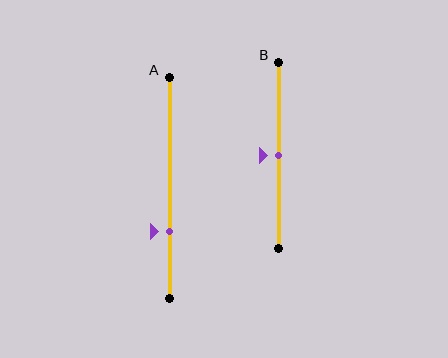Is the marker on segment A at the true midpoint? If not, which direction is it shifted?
No, the marker on segment A is shifted downward by about 20% of the segment length.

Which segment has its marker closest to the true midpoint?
Segment B has its marker closest to the true midpoint.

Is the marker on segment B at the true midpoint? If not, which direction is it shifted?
Yes, the marker on segment B is at the true midpoint.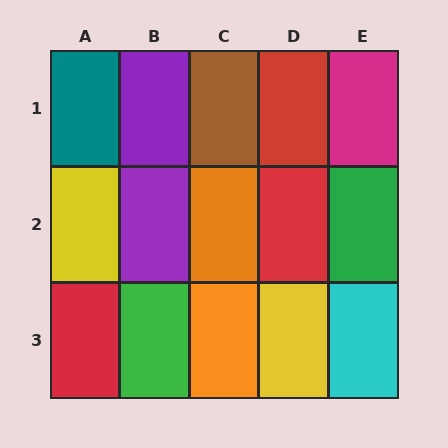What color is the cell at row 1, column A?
Teal.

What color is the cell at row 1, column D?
Red.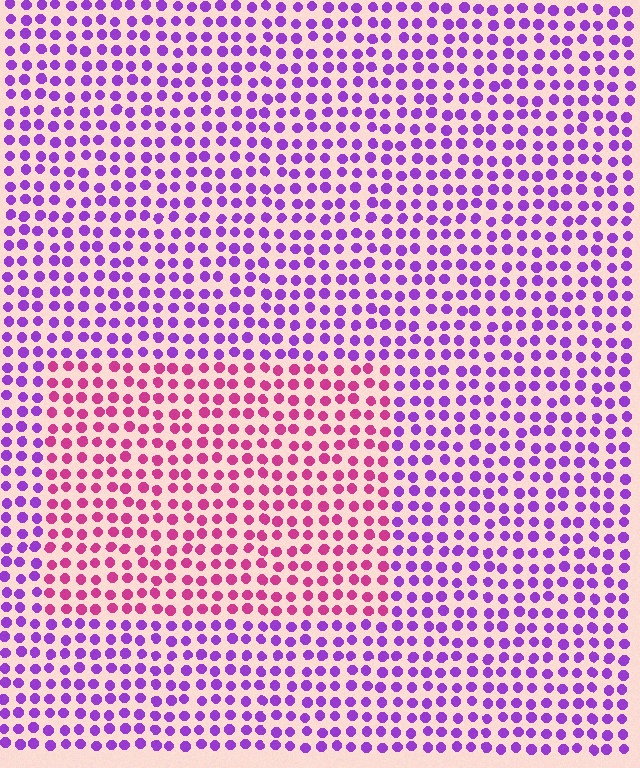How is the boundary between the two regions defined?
The boundary is defined purely by a slight shift in hue (about 47 degrees). Spacing, size, and orientation are identical on both sides.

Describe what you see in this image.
The image is filled with small purple elements in a uniform arrangement. A rectangle-shaped region is visible where the elements are tinted to a slightly different hue, forming a subtle color boundary.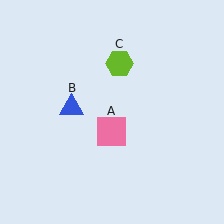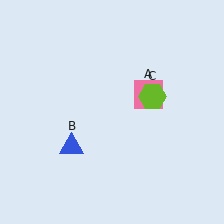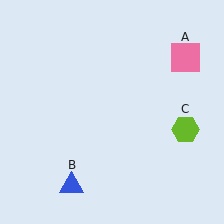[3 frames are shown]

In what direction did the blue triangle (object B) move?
The blue triangle (object B) moved down.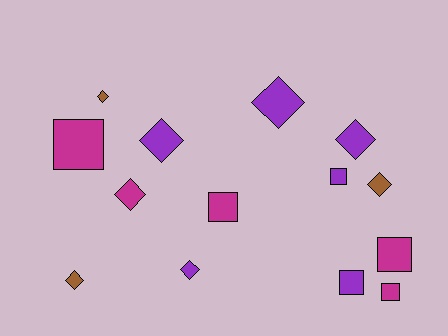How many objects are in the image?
There are 14 objects.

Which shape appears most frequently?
Diamond, with 8 objects.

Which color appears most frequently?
Purple, with 6 objects.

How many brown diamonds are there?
There are 3 brown diamonds.